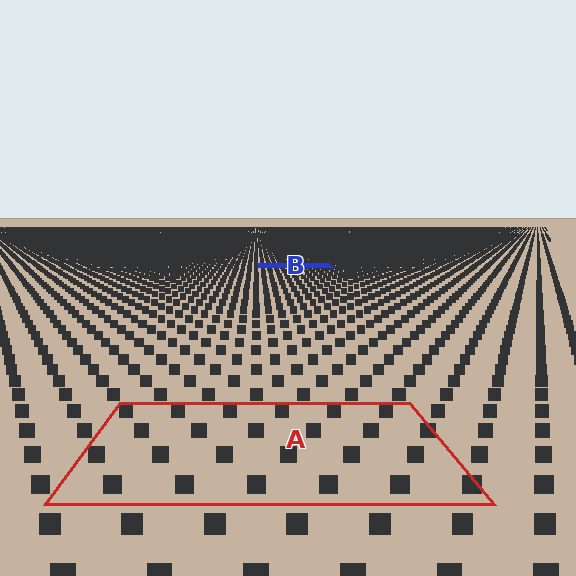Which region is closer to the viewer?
Region A is closer. The texture elements there are larger and more spread out.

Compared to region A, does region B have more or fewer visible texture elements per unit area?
Region B has more texture elements per unit area — they are packed more densely because it is farther away.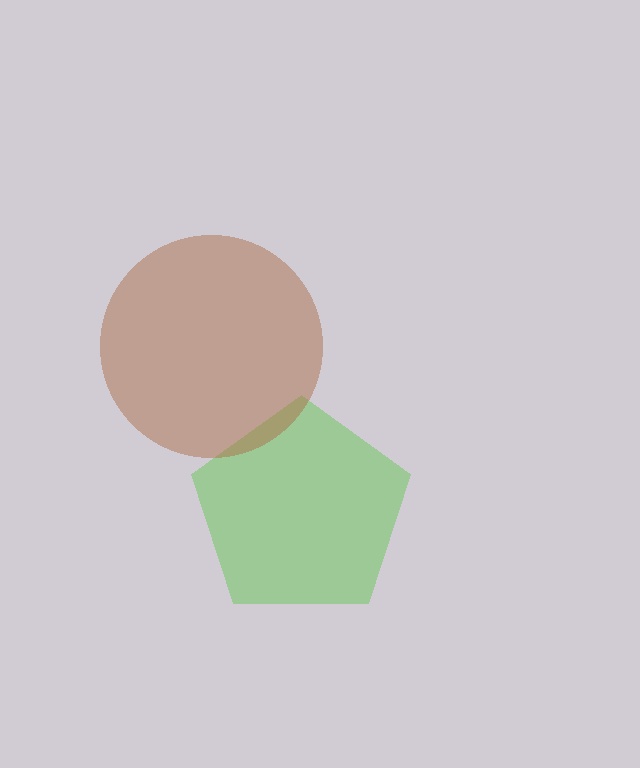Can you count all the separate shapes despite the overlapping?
Yes, there are 2 separate shapes.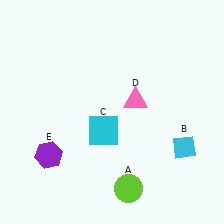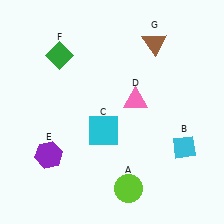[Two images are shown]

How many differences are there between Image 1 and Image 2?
There are 2 differences between the two images.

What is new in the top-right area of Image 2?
A brown triangle (G) was added in the top-right area of Image 2.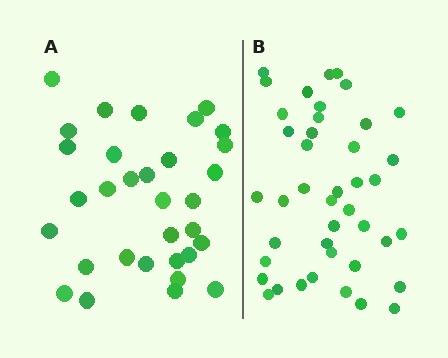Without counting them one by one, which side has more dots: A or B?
Region B (the right region) has more dots.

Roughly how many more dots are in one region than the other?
Region B has roughly 10 or so more dots than region A.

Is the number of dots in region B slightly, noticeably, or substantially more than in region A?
Region B has noticeably more, but not dramatically so. The ratio is roughly 1.3 to 1.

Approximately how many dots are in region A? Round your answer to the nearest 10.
About 30 dots. (The exact count is 32, which rounds to 30.)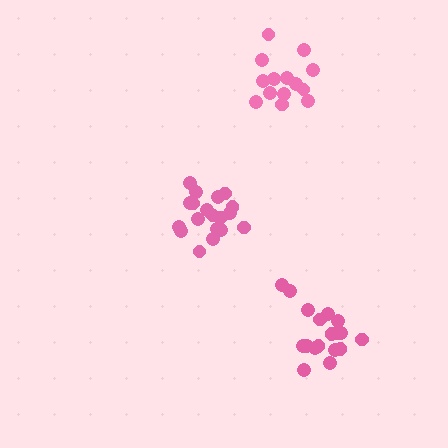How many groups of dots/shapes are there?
There are 3 groups.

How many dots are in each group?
Group 1: 19 dots, Group 2: 18 dots, Group 3: 14 dots (51 total).